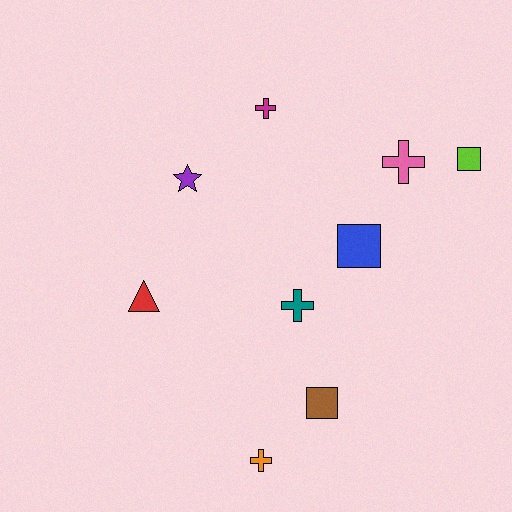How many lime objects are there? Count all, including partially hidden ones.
There is 1 lime object.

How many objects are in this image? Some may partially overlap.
There are 9 objects.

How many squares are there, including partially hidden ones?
There are 3 squares.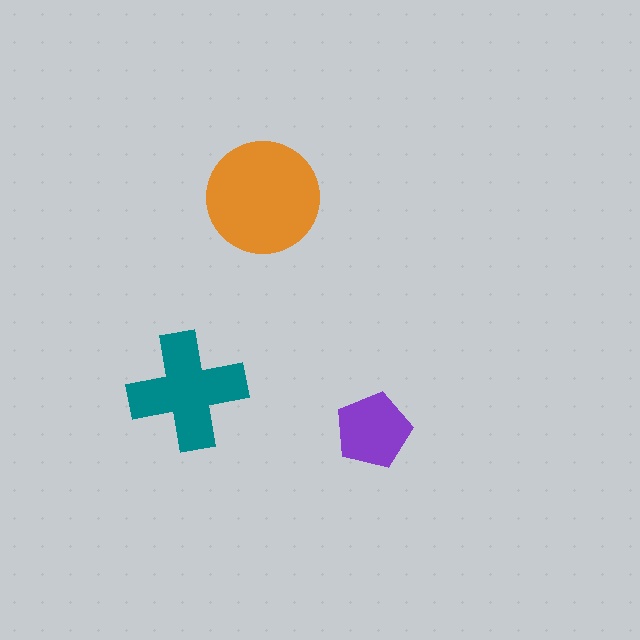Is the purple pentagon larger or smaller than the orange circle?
Smaller.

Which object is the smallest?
The purple pentagon.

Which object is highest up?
The orange circle is topmost.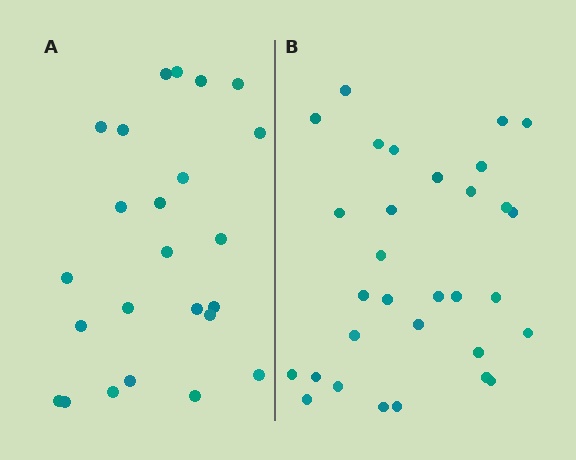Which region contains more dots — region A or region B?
Region B (the right region) has more dots.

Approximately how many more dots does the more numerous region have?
Region B has roughly 8 or so more dots than region A.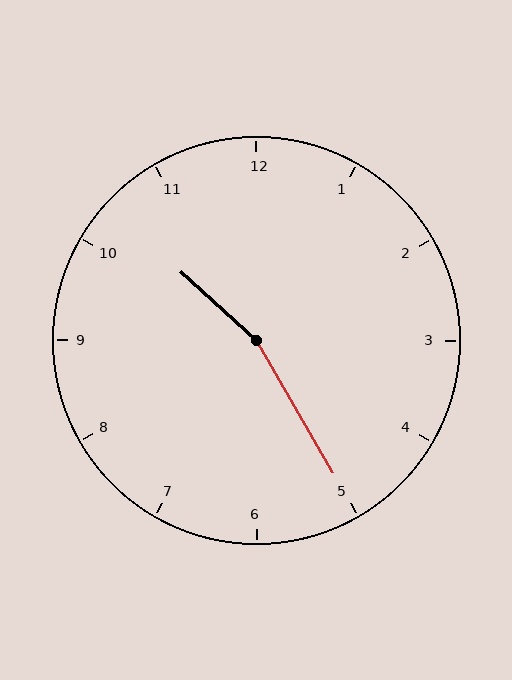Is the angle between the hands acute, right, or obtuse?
It is obtuse.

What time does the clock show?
10:25.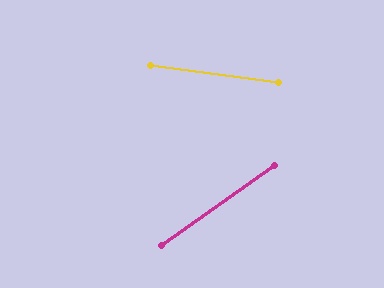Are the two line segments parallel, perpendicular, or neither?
Neither parallel nor perpendicular — they differ by about 43°.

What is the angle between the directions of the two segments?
Approximately 43 degrees.